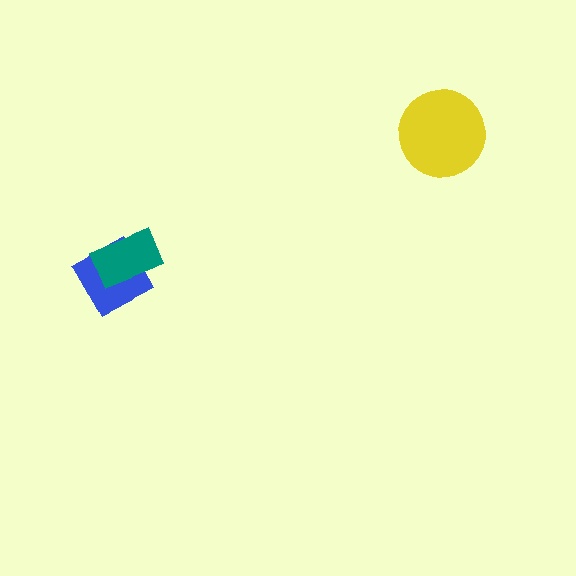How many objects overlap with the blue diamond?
1 object overlaps with the blue diamond.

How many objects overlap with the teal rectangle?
1 object overlaps with the teal rectangle.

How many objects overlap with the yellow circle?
0 objects overlap with the yellow circle.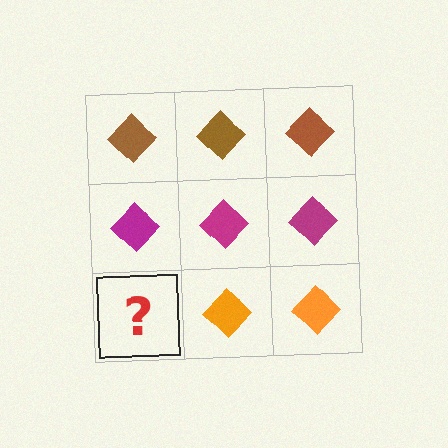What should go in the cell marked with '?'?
The missing cell should contain an orange diamond.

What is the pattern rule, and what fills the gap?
The rule is that each row has a consistent color. The gap should be filled with an orange diamond.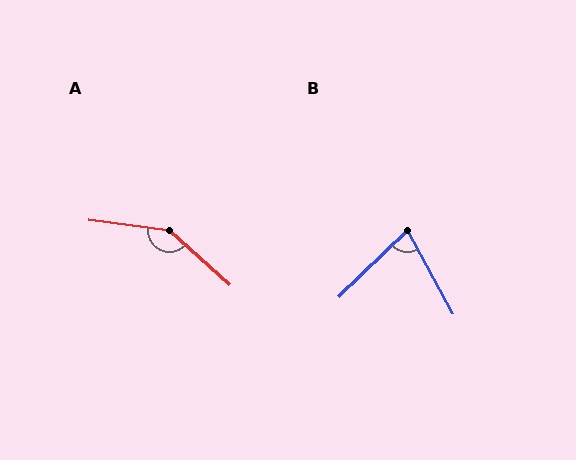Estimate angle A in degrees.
Approximately 146 degrees.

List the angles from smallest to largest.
B (75°), A (146°).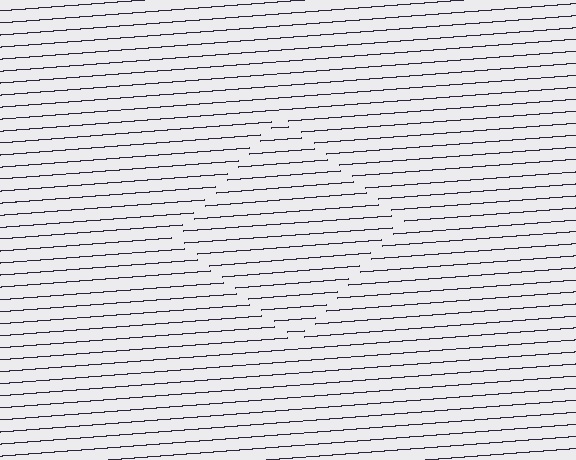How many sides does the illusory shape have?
4 sides — the line-ends trace a square.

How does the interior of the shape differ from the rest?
The interior of the shape contains the same grating, shifted by half a period — the contour is defined by the phase discontinuity where line-ends from the inner and outer gratings abut.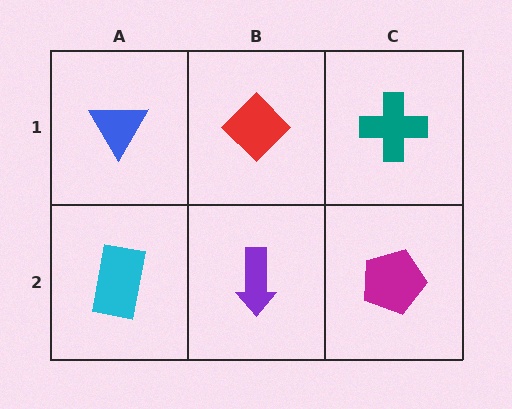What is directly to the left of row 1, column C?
A red diamond.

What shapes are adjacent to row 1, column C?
A magenta pentagon (row 2, column C), a red diamond (row 1, column B).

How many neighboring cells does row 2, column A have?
2.